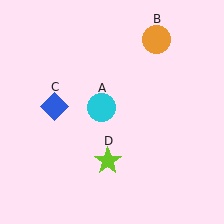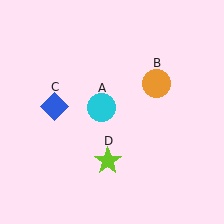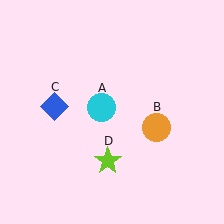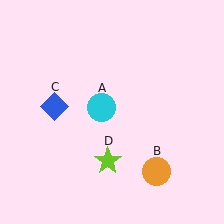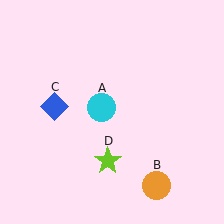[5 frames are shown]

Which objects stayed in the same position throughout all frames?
Cyan circle (object A) and blue diamond (object C) and lime star (object D) remained stationary.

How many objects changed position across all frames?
1 object changed position: orange circle (object B).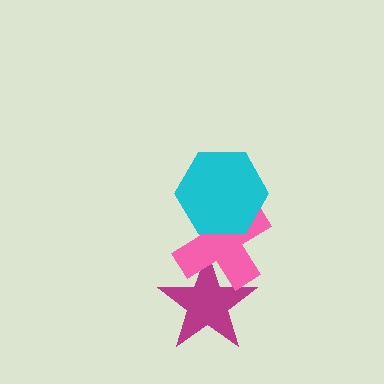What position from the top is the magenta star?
The magenta star is 3rd from the top.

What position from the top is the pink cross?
The pink cross is 2nd from the top.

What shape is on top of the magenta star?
The pink cross is on top of the magenta star.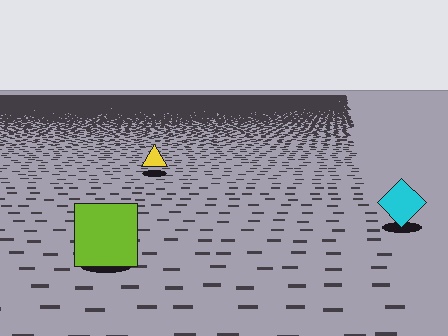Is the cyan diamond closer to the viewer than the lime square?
No. The lime square is closer — you can tell from the texture gradient: the ground texture is coarser near it.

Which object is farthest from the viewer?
The yellow triangle is farthest from the viewer. It appears smaller and the ground texture around it is denser.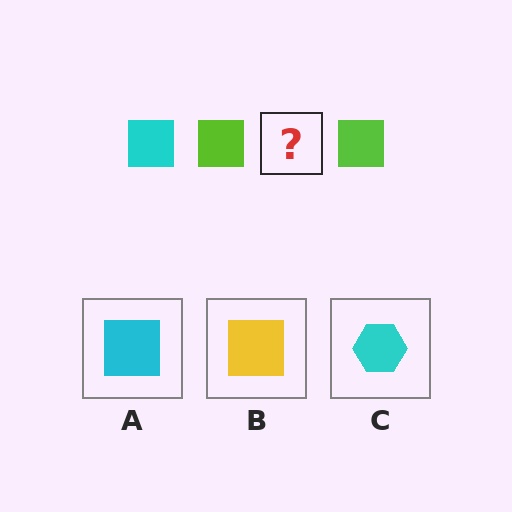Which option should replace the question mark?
Option A.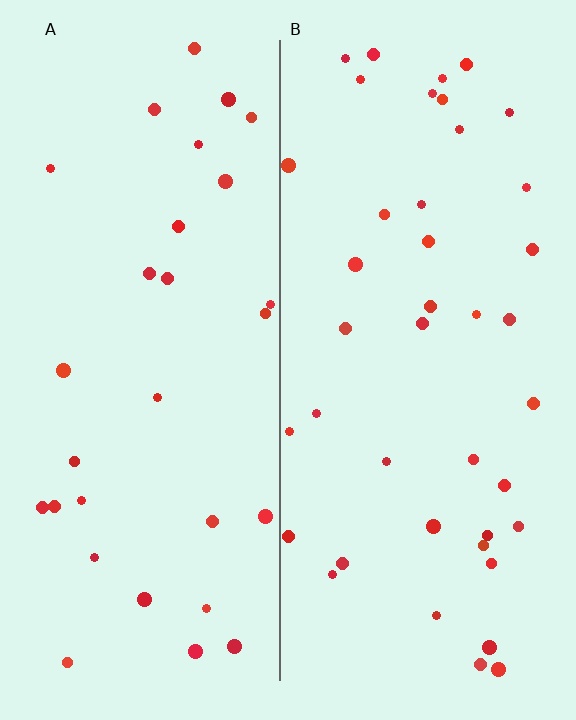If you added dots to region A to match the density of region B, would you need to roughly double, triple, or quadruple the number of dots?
Approximately double.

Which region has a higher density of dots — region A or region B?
B (the right).